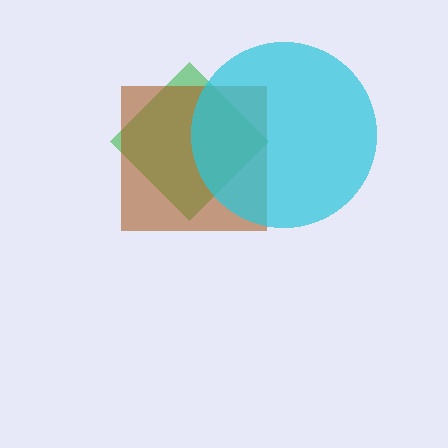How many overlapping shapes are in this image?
There are 3 overlapping shapes in the image.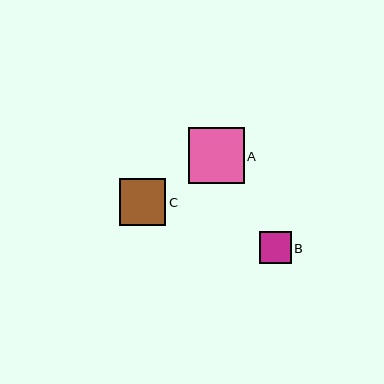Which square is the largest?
Square A is the largest with a size of approximately 56 pixels.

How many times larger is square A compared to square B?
Square A is approximately 1.7 times the size of square B.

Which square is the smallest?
Square B is the smallest with a size of approximately 32 pixels.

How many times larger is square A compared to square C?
Square A is approximately 1.2 times the size of square C.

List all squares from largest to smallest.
From largest to smallest: A, C, B.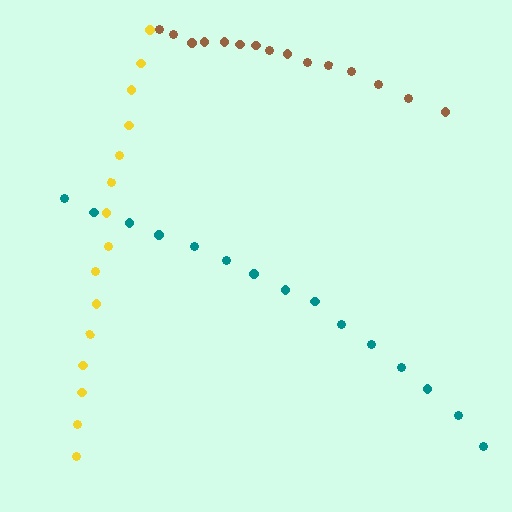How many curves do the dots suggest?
There are 3 distinct paths.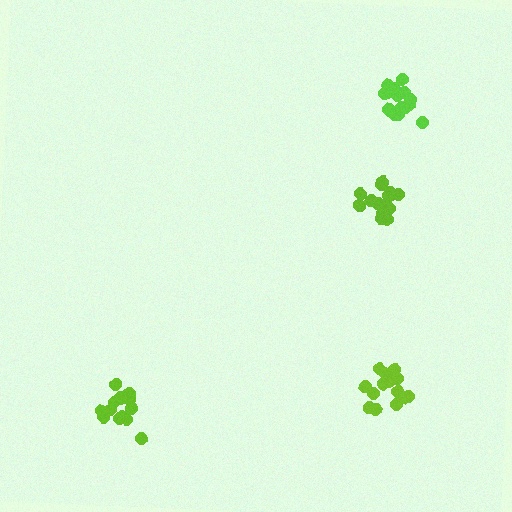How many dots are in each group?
Group 1: 16 dots, Group 2: 13 dots, Group 3: 17 dots, Group 4: 14 dots (60 total).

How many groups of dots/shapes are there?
There are 4 groups.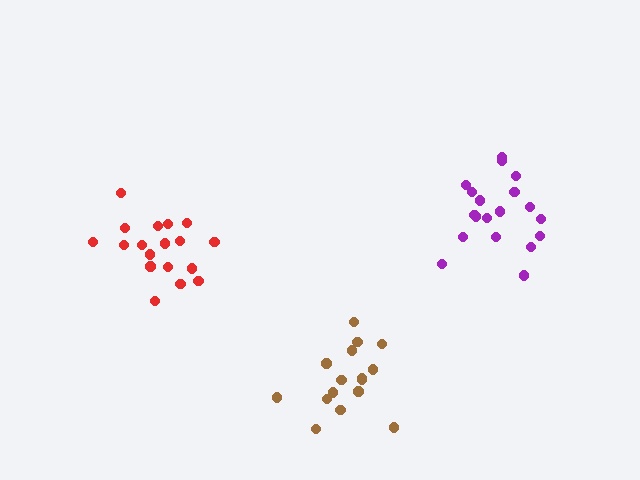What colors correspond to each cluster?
The clusters are colored: brown, red, purple.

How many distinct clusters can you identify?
There are 3 distinct clusters.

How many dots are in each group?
Group 1: 16 dots, Group 2: 18 dots, Group 3: 19 dots (53 total).